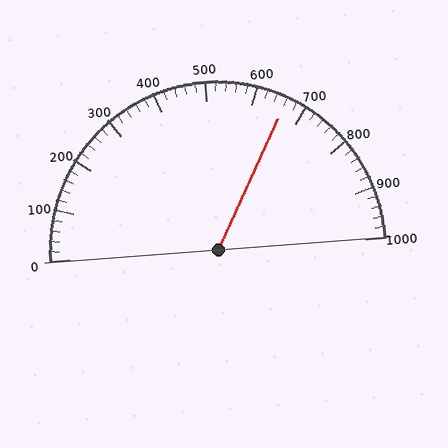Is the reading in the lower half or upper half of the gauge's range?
The reading is in the upper half of the range (0 to 1000).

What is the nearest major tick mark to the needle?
The nearest major tick mark is 700.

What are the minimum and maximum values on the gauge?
The gauge ranges from 0 to 1000.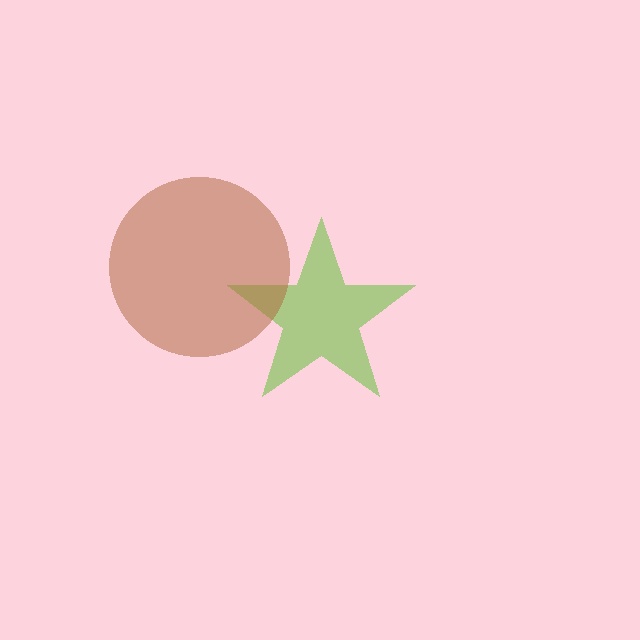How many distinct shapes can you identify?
There are 2 distinct shapes: a lime star, a brown circle.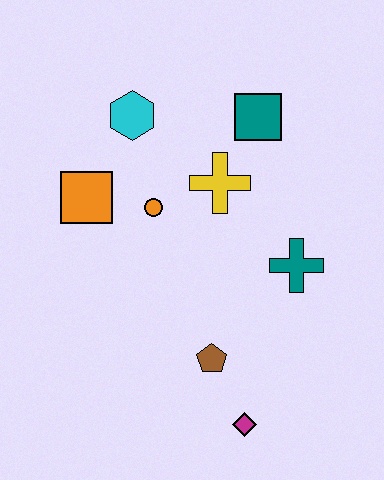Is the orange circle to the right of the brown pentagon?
No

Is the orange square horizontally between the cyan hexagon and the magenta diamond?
No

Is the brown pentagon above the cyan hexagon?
No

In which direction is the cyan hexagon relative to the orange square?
The cyan hexagon is above the orange square.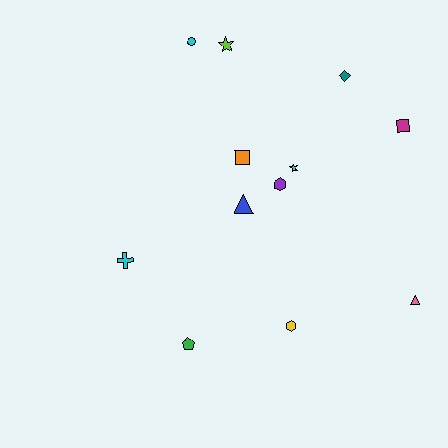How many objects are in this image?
There are 12 objects.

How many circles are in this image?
There is 1 circle.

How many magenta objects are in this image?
There is 1 magenta object.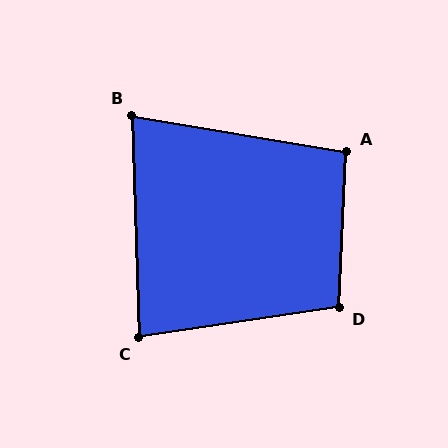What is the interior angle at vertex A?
Approximately 97 degrees (obtuse).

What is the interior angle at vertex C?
Approximately 83 degrees (acute).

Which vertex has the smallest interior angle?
B, at approximately 79 degrees.